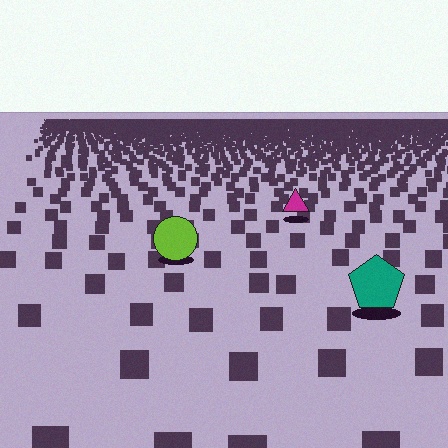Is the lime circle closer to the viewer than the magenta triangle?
Yes. The lime circle is closer — you can tell from the texture gradient: the ground texture is coarser near it.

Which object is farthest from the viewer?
The magenta triangle is farthest from the viewer. It appears smaller and the ground texture around it is denser.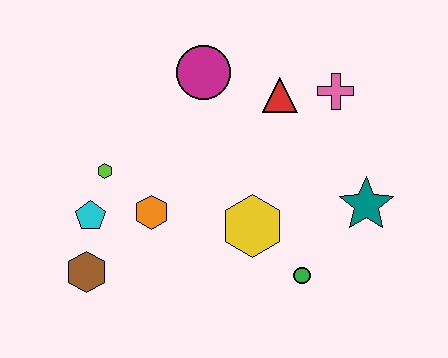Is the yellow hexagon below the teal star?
Yes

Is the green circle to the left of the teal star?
Yes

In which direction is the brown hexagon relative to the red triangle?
The brown hexagon is to the left of the red triangle.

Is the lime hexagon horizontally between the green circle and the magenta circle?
No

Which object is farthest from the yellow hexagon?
The brown hexagon is farthest from the yellow hexagon.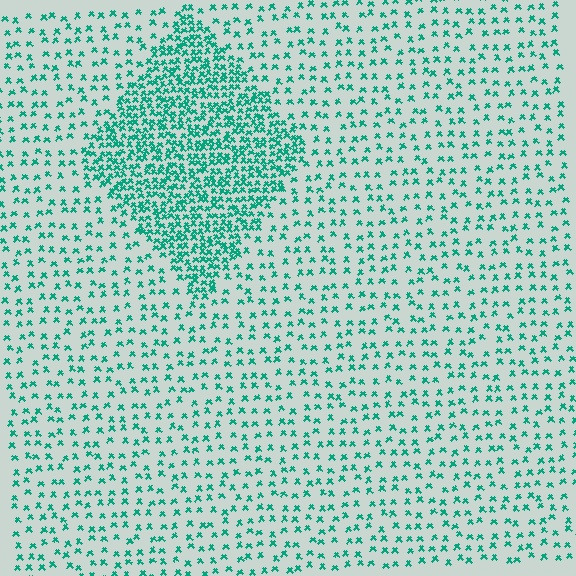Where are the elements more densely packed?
The elements are more densely packed inside the diamond boundary.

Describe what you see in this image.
The image contains small teal elements arranged at two different densities. A diamond-shaped region is visible where the elements are more densely packed than the surrounding area.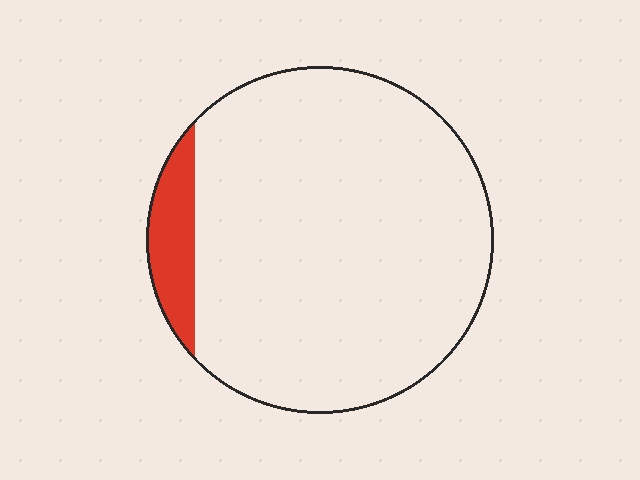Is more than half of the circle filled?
No.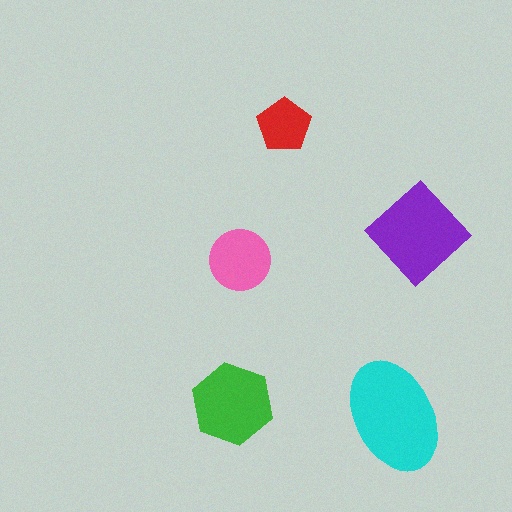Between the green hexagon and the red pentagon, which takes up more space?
The green hexagon.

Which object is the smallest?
The red pentagon.